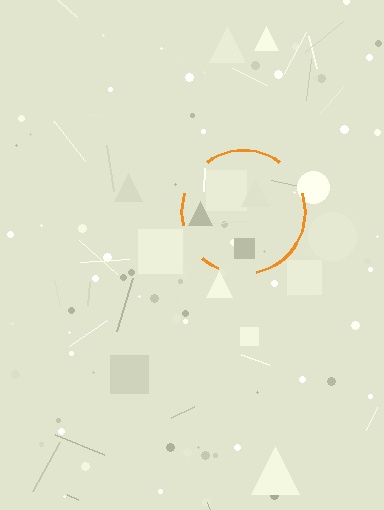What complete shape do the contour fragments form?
The contour fragments form a circle.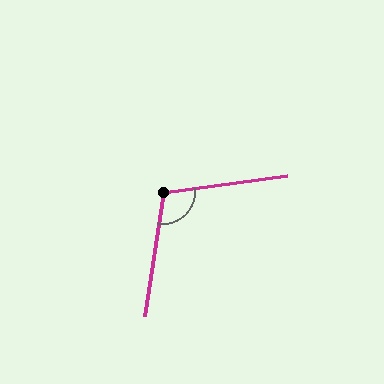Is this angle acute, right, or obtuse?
It is obtuse.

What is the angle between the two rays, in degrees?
Approximately 106 degrees.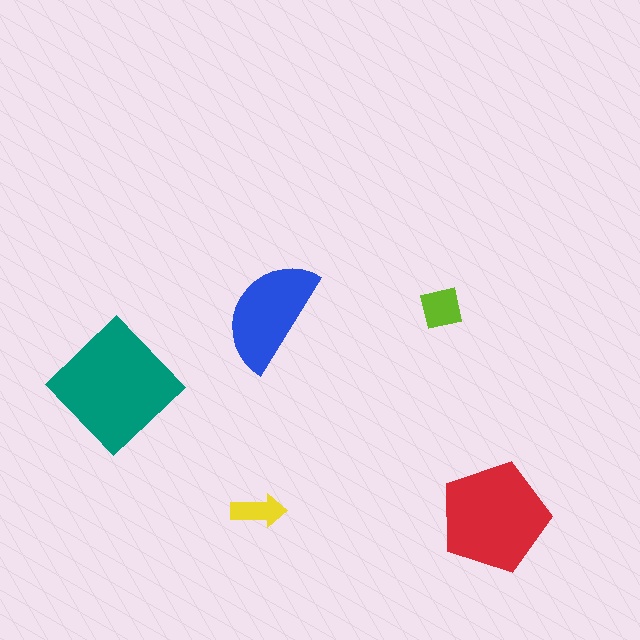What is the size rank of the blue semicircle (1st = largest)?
3rd.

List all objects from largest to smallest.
The teal diamond, the red pentagon, the blue semicircle, the lime square, the yellow arrow.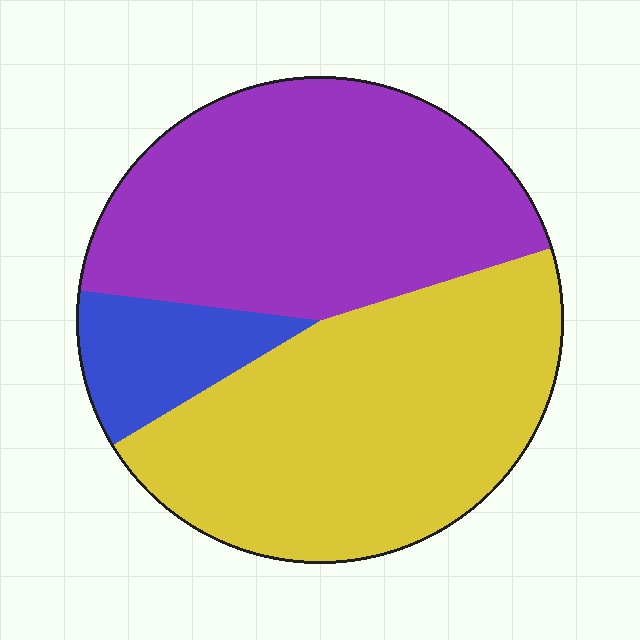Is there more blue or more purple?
Purple.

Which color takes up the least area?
Blue, at roughly 10%.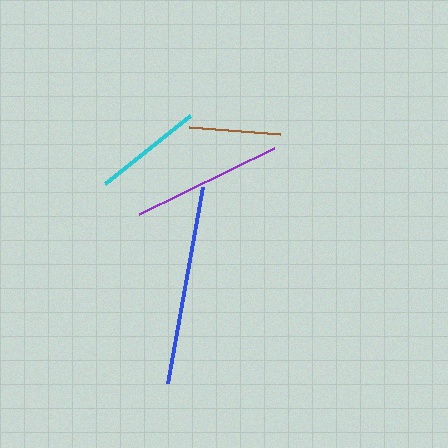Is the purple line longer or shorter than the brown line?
The purple line is longer than the brown line.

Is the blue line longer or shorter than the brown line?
The blue line is longer than the brown line.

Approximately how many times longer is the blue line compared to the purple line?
The blue line is approximately 1.3 times the length of the purple line.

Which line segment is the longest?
The blue line is the longest at approximately 199 pixels.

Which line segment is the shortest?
The brown line is the shortest at approximately 91 pixels.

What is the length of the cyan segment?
The cyan segment is approximately 108 pixels long.